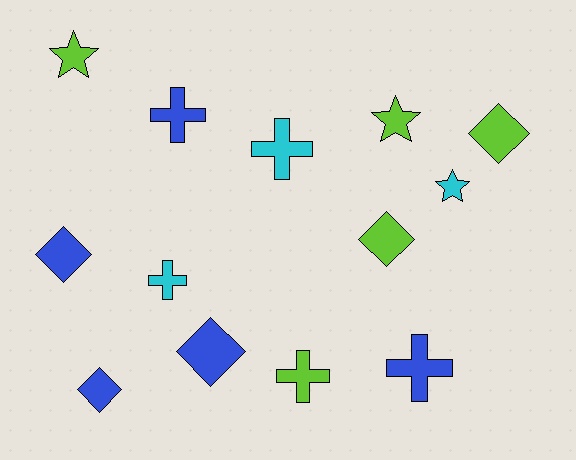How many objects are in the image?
There are 13 objects.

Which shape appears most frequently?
Cross, with 5 objects.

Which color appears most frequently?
Lime, with 5 objects.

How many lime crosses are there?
There is 1 lime cross.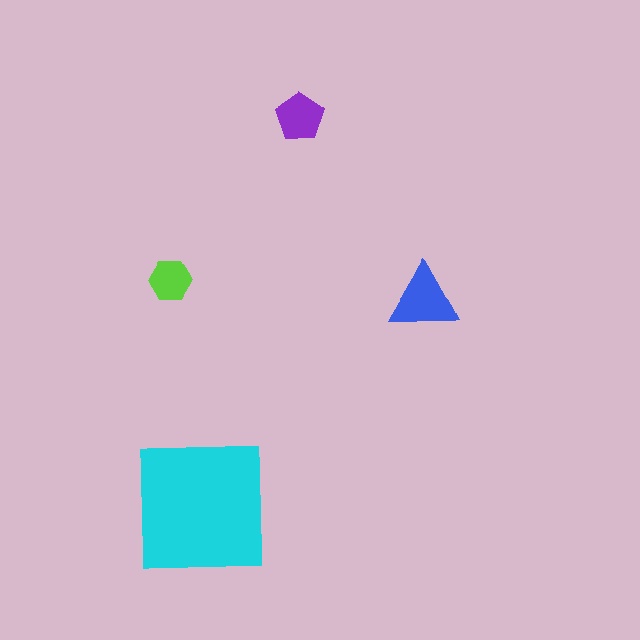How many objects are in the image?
There are 4 objects in the image.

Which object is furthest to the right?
The blue triangle is rightmost.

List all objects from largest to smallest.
The cyan square, the blue triangle, the purple pentagon, the lime hexagon.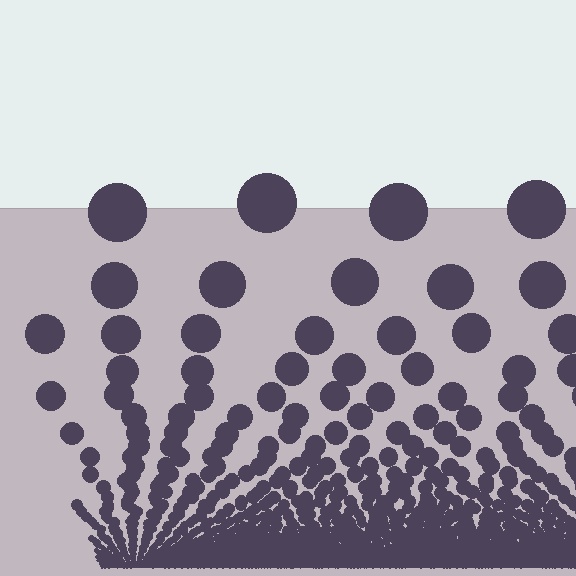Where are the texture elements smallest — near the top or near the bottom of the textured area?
Near the bottom.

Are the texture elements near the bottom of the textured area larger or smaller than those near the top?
Smaller. The gradient is inverted — elements near the bottom are smaller and denser.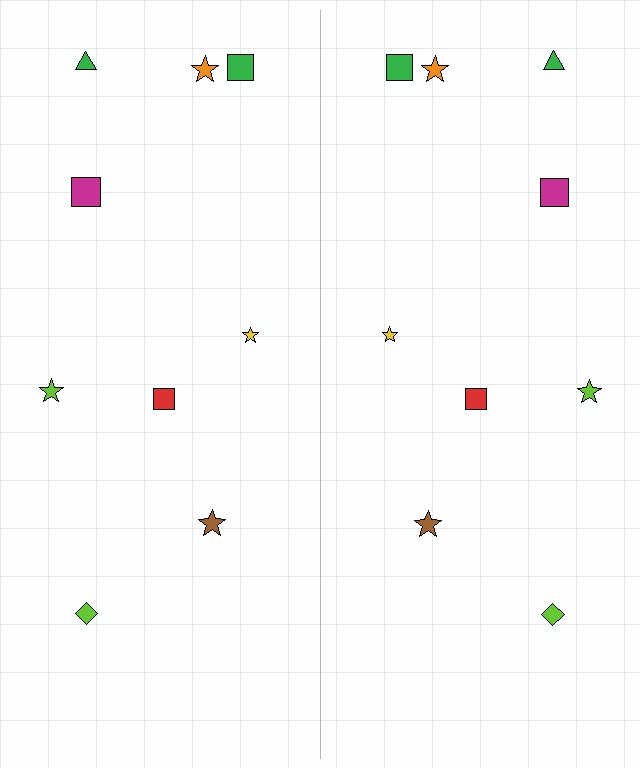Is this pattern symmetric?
Yes, this pattern has bilateral (reflection) symmetry.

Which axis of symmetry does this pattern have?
The pattern has a vertical axis of symmetry running through the center of the image.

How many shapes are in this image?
There are 18 shapes in this image.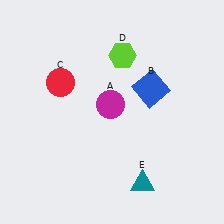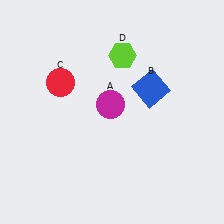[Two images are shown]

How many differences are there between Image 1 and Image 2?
There is 1 difference between the two images.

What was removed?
The teal triangle (E) was removed in Image 2.